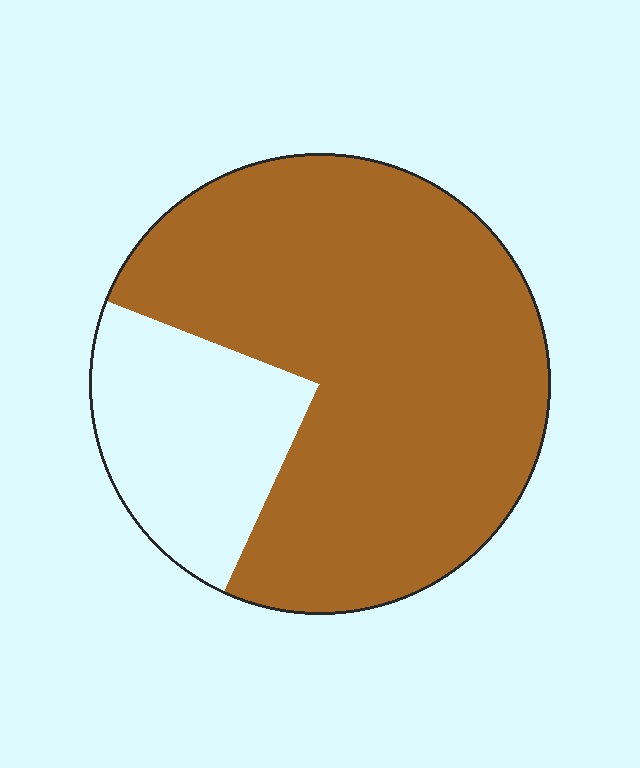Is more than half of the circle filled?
Yes.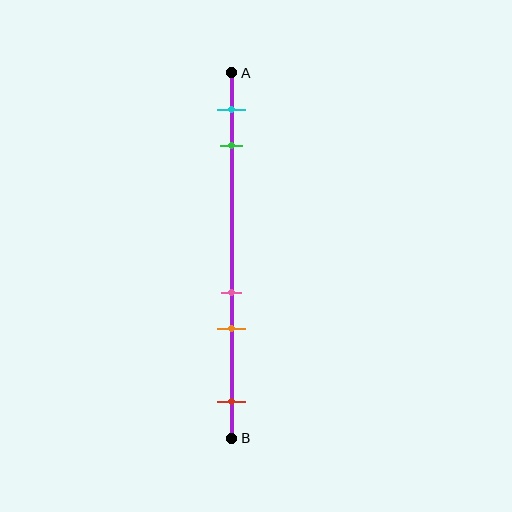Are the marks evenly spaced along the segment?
No, the marks are not evenly spaced.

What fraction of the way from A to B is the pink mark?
The pink mark is approximately 60% (0.6) of the way from A to B.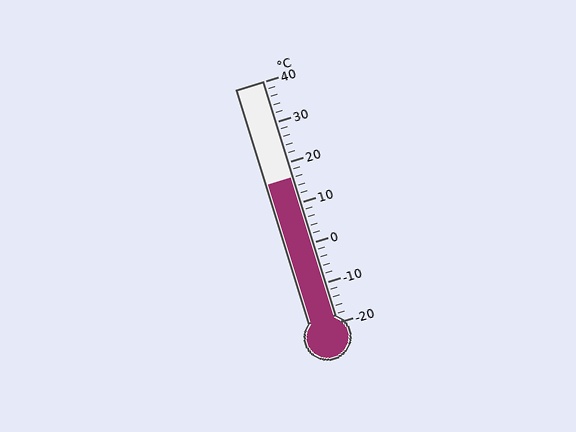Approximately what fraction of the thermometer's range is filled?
The thermometer is filled to approximately 60% of its range.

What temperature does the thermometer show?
The thermometer shows approximately 16°C.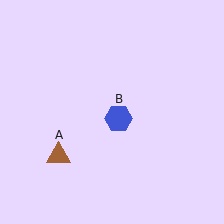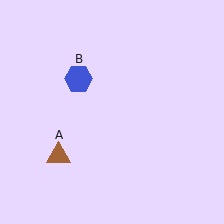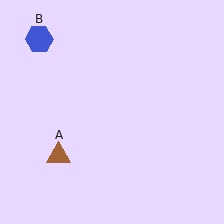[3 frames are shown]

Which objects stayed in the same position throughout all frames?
Brown triangle (object A) remained stationary.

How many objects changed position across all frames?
1 object changed position: blue hexagon (object B).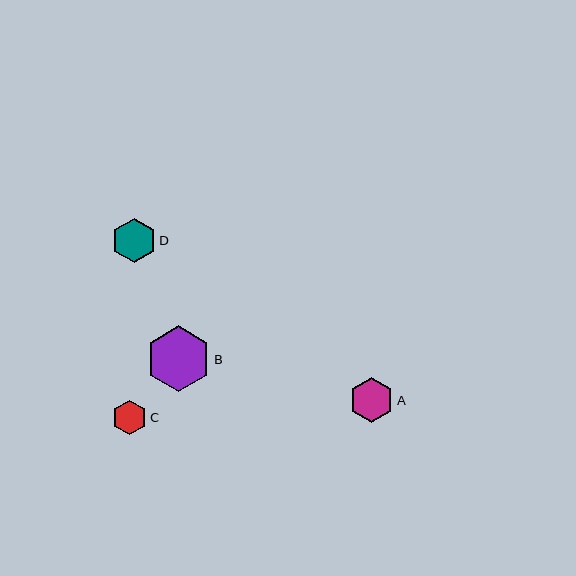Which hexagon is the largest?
Hexagon B is the largest with a size of approximately 65 pixels.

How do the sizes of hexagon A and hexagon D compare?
Hexagon A and hexagon D are approximately the same size.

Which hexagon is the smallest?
Hexagon C is the smallest with a size of approximately 35 pixels.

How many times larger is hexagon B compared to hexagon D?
Hexagon B is approximately 1.5 times the size of hexagon D.